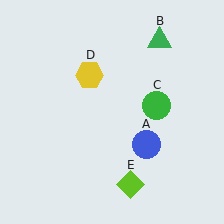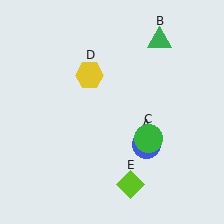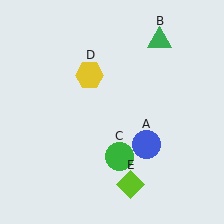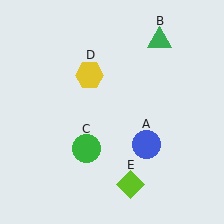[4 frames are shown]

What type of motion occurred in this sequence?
The green circle (object C) rotated clockwise around the center of the scene.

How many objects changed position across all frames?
1 object changed position: green circle (object C).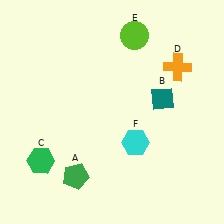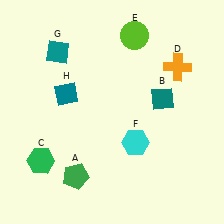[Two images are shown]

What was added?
A teal diamond (G), a teal diamond (H) were added in Image 2.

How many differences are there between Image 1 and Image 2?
There are 2 differences between the two images.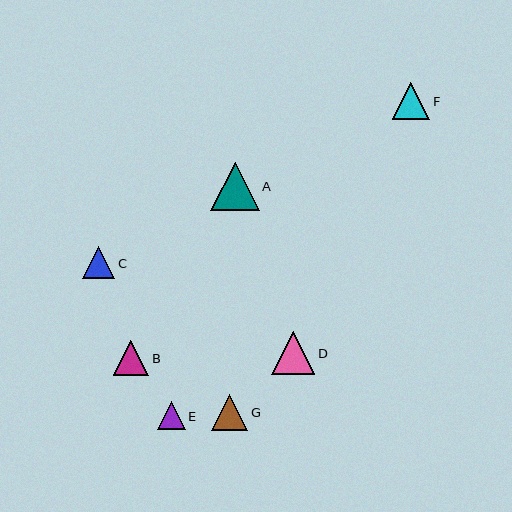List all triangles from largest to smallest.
From largest to smallest: A, D, F, G, B, C, E.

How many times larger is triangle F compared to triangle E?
Triangle F is approximately 1.4 times the size of triangle E.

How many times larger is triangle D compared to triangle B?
Triangle D is approximately 1.2 times the size of triangle B.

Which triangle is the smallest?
Triangle E is the smallest with a size of approximately 27 pixels.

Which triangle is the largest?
Triangle A is the largest with a size of approximately 48 pixels.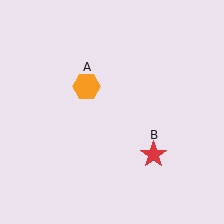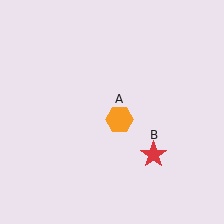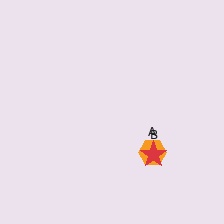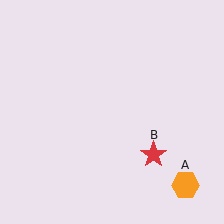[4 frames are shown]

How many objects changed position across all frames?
1 object changed position: orange hexagon (object A).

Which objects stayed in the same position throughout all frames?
Red star (object B) remained stationary.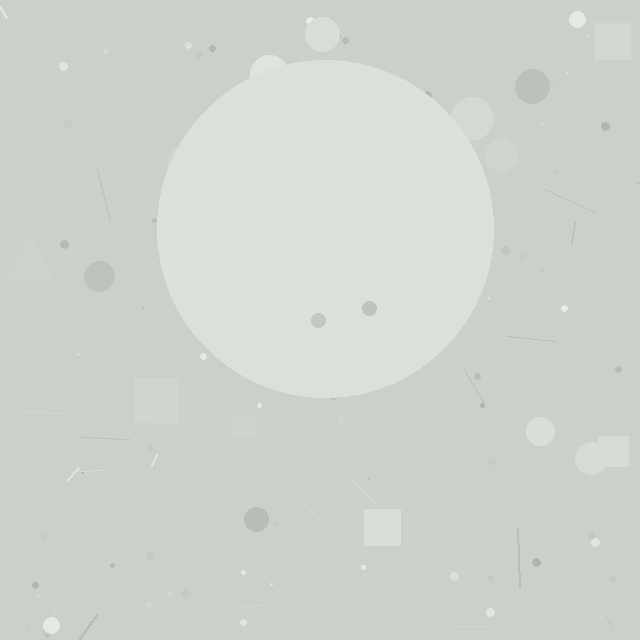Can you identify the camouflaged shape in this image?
The camouflaged shape is a circle.